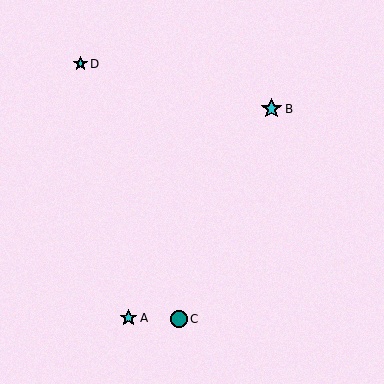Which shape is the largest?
The cyan star (labeled B) is the largest.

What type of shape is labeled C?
Shape C is a teal circle.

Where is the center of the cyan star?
The center of the cyan star is at (272, 109).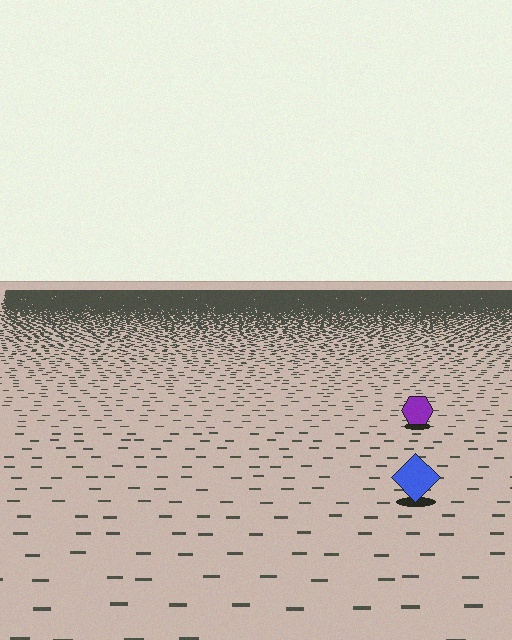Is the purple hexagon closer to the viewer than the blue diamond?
No. The blue diamond is closer — you can tell from the texture gradient: the ground texture is coarser near it.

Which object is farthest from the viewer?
The purple hexagon is farthest from the viewer. It appears smaller and the ground texture around it is denser.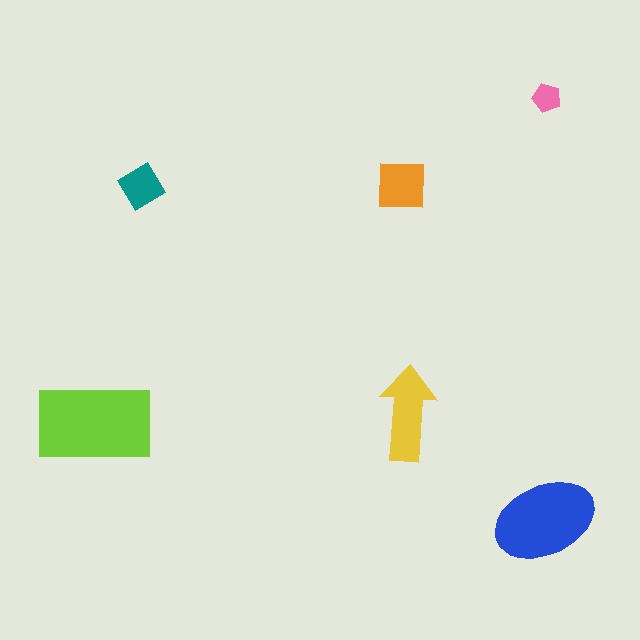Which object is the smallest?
The pink pentagon.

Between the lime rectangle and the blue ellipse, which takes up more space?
The lime rectangle.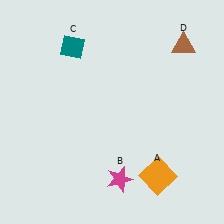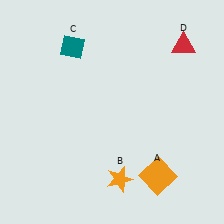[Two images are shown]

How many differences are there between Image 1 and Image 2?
There are 2 differences between the two images.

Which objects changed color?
B changed from magenta to orange. D changed from brown to red.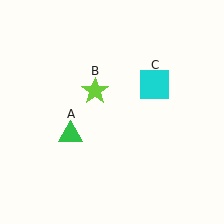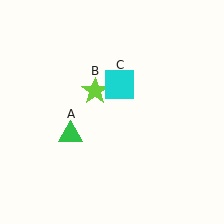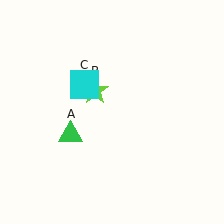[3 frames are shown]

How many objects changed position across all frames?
1 object changed position: cyan square (object C).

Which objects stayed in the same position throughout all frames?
Green triangle (object A) and lime star (object B) remained stationary.